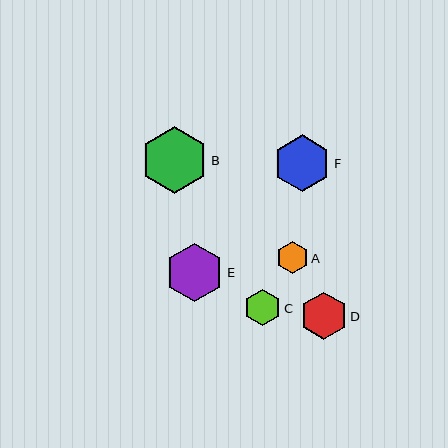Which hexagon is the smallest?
Hexagon A is the smallest with a size of approximately 32 pixels.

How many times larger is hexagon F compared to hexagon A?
Hexagon F is approximately 1.8 times the size of hexagon A.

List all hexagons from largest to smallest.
From largest to smallest: B, E, F, D, C, A.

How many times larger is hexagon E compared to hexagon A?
Hexagon E is approximately 1.8 times the size of hexagon A.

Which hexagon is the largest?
Hexagon B is the largest with a size of approximately 67 pixels.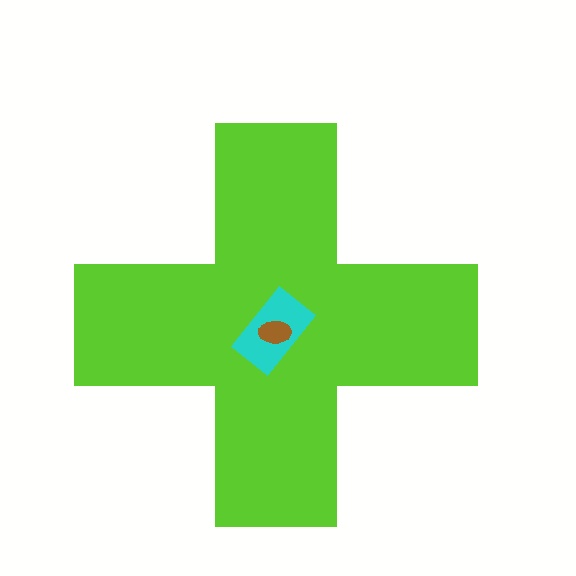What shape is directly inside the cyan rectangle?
The brown ellipse.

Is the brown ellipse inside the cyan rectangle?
Yes.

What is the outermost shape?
The lime cross.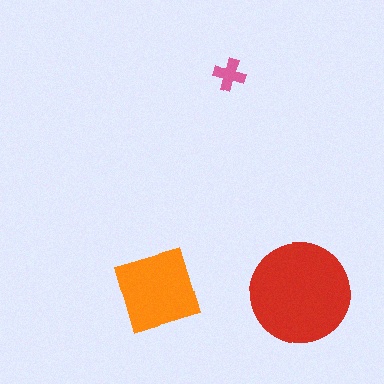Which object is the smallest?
The pink cross.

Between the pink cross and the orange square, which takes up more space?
The orange square.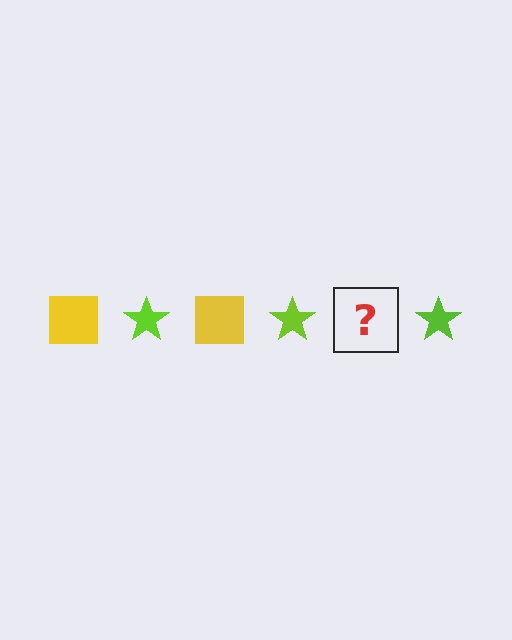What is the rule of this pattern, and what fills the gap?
The rule is that the pattern alternates between yellow square and lime star. The gap should be filled with a yellow square.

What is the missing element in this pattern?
The missing element is a yellow square.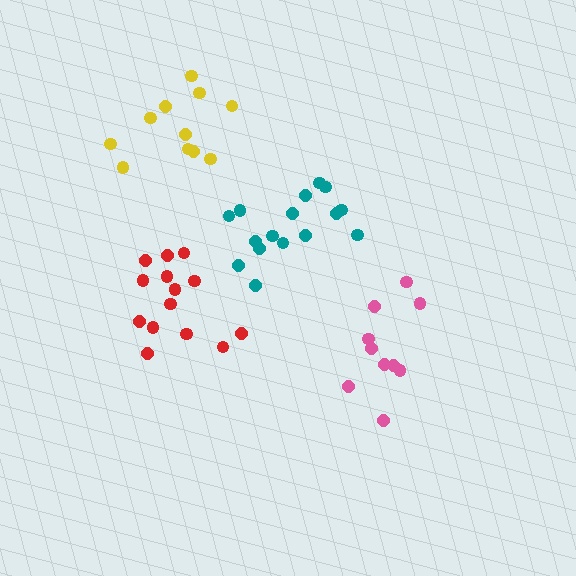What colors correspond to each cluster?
The clusters are colored: teal, red, pink, yellow.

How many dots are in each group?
Group 1: 16 dots, Group 2: 14 dots, Group 3: 10 dots, Group 4: 11 dots (51 total).